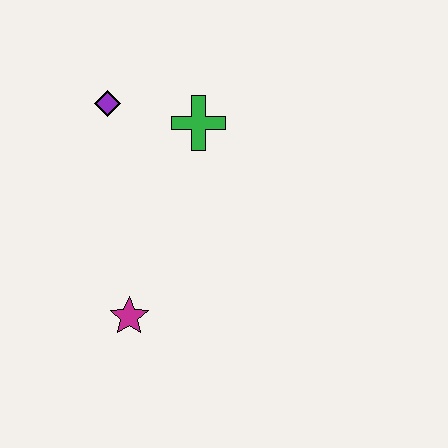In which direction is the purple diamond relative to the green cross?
The purple diamond is to the left of the green cross.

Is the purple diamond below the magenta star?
No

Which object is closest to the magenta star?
The green cross is closest to the magenta star.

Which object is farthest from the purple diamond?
The magenta star is farthest from the purple diamond.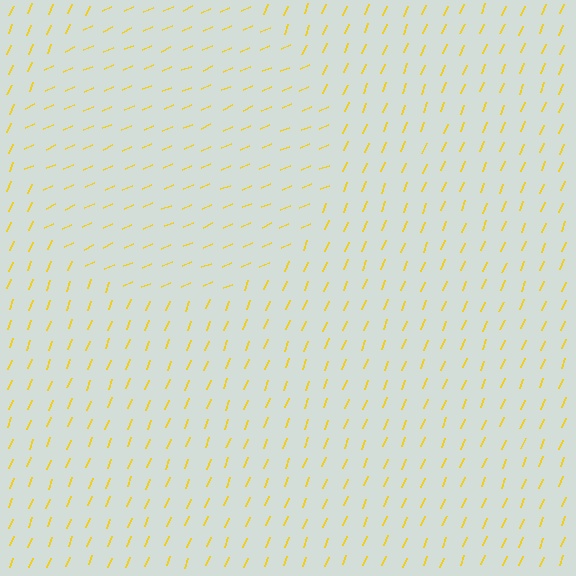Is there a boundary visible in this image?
Yes, there is a texture boundary formed by a change in line orientation.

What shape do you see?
I see a circle.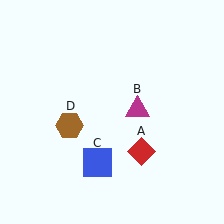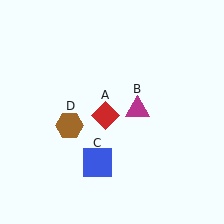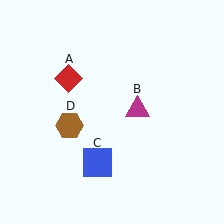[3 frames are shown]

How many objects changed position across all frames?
1 object changed position: red diamond (object A).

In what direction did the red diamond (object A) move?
The red diamond (object A) moved up and to the left.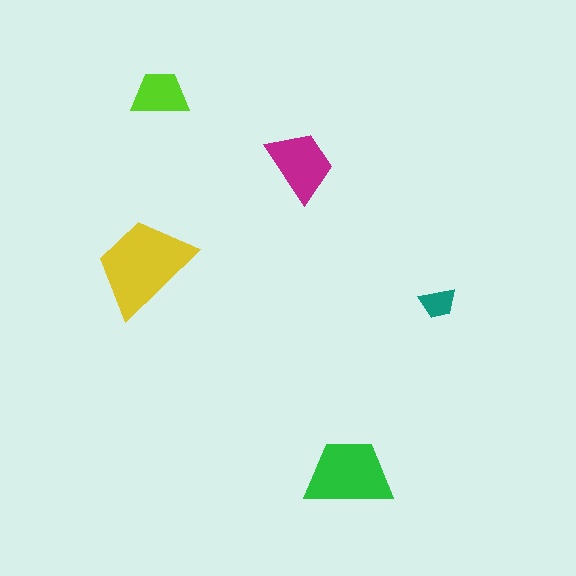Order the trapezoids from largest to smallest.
the yellow one, the green one, the magenta one, the lime one, the teal one.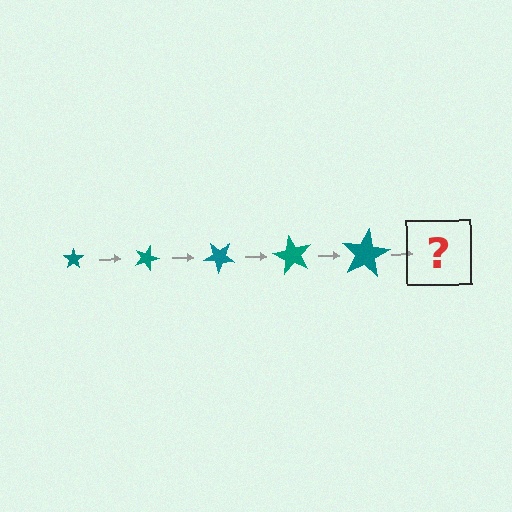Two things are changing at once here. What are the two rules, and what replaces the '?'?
The two rules are that the star grows larger each step and it rotates 20 degrees each step. The '?' should be a star, larger than the previous one and rotated 100 degrees from the start.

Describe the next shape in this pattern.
It should be a star, larger than the previous one and rotated 100 degrees from the start.